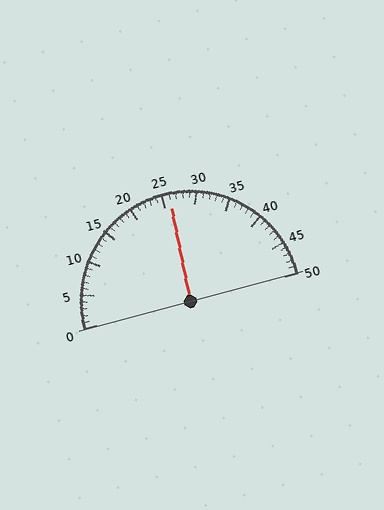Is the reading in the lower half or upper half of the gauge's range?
The reading is in the upper half of the range (0 to 50).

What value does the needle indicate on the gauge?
The needle indicates approximately 26.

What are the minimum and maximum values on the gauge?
The gauge ranges from 0 to 50.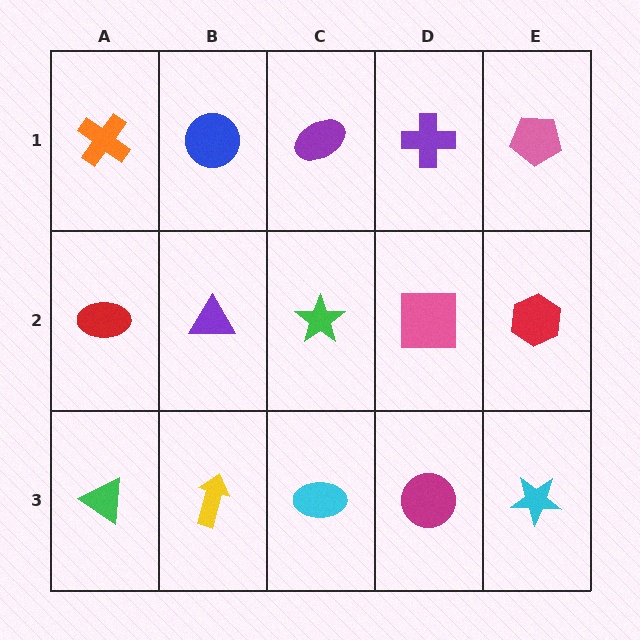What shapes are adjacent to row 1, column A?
A red ellipse (row 2, column A), a blue circle (row 1, column B).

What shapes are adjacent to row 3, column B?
A purple triangle (row 2, column B), a green triangle (row 3, column A), a cyan ellipse (row 3, column C).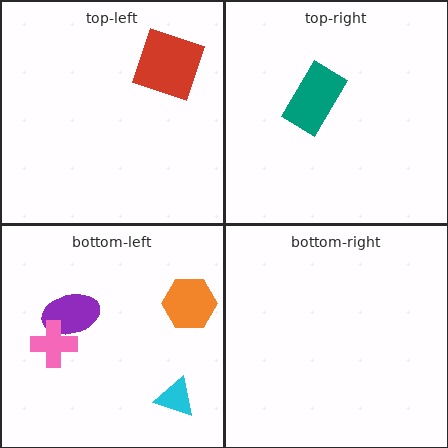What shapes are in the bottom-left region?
The cyan triangle, the purple ellipse, the pink cross, the orange hexagon.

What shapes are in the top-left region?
The red square.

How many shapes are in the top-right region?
1.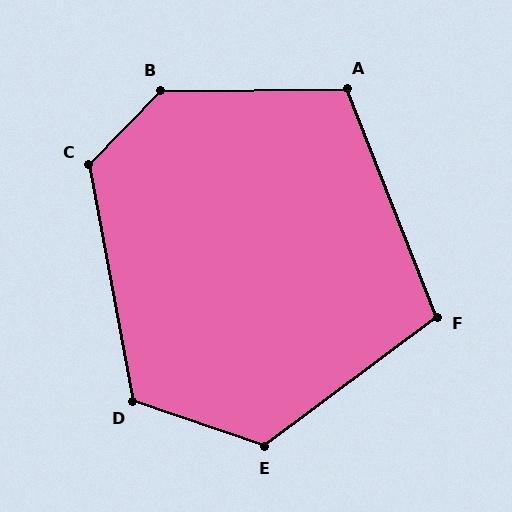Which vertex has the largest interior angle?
B, at approximately 135 degrees.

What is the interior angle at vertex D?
Approximately 119 degrees (obtuse).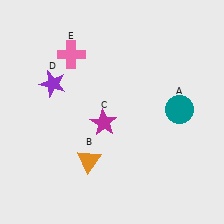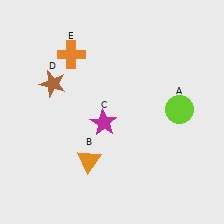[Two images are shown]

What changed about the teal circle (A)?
In Image 1, A is teal. In Image 2, it changed to lime.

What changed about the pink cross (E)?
In Image 1, E is pink. In Image 2, it changed to orange.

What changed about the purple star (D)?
In Image 1, D is purple. In Image 2, it changed to brown.